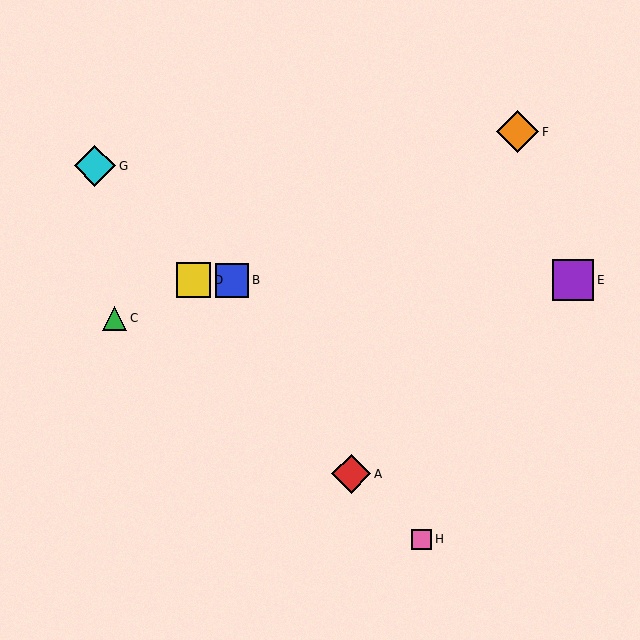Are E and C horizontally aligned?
No, E is at y≈280 and C is at y≈318.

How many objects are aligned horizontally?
3 objects (B, D, E) are aligned horizontally.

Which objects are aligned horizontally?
Objects B, D, E are aligned horizontally.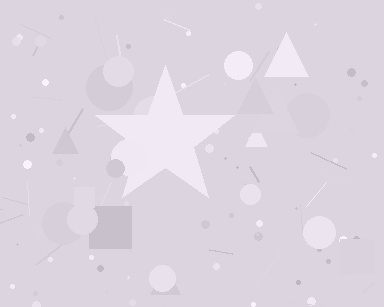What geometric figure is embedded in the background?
A star is embedded in the background.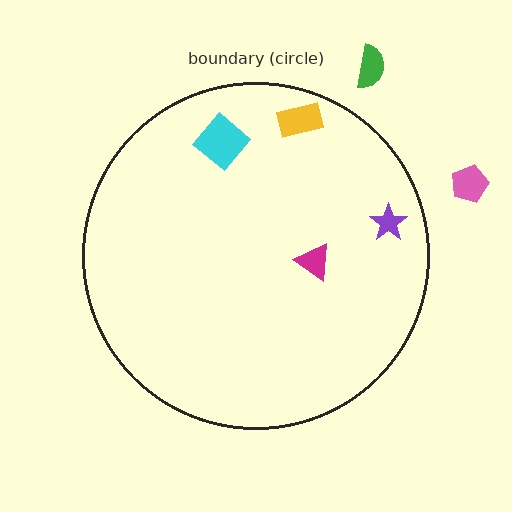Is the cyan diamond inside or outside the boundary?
Inside.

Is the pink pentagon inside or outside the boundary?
Outside.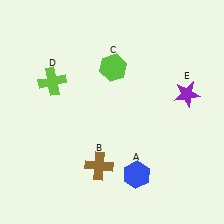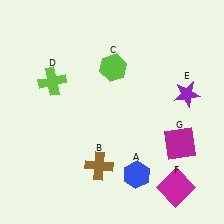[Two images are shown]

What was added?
A magenta square (F), a magenta square (G) were added in Image 2.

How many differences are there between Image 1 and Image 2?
There are 2 differences between the two images.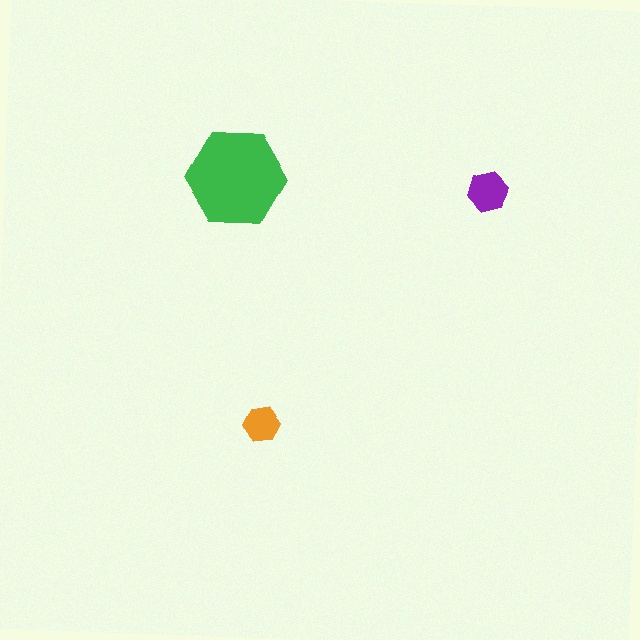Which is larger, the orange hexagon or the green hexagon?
The green one.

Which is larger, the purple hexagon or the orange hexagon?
The purple one.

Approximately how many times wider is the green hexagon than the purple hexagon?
About 2.5 times wider.